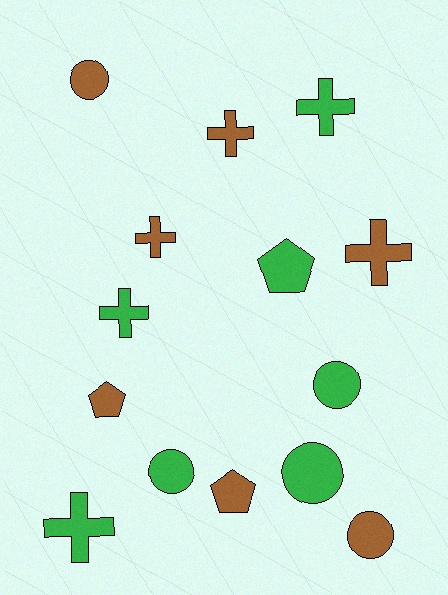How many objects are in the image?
There are 14 objects.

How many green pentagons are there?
There is 1 green pentagon.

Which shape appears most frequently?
Cross, with 6 objects.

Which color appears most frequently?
Green, with 7 objects.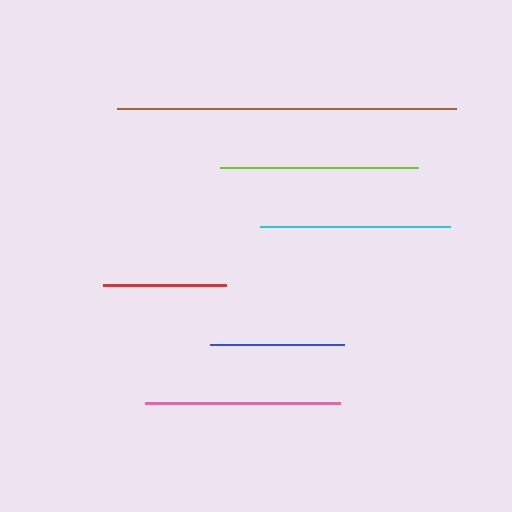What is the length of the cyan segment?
The cyan segment is approximately 190 pixels long.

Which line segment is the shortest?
The red line is the shortest at approximately 123 pixels.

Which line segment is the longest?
The brown line is the longest at approximately 340 pixels.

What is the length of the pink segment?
The pink segment is approximately 195 pixels long.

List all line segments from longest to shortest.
From longest to shortest: brown, lime, pink, cyan, blue, red.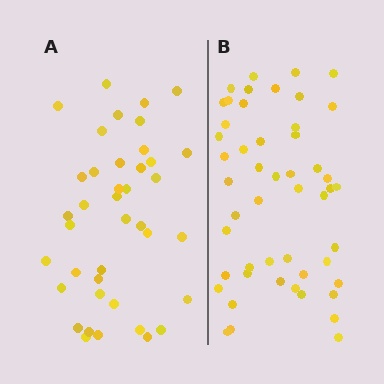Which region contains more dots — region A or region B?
Region B (the right region) has more dots.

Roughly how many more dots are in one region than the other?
Region B has roughly 10 or so more dots than region A.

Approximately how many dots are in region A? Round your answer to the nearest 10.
About 40 dots.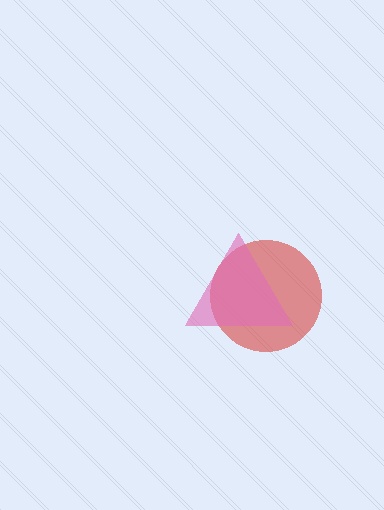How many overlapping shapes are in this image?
There are 2 overlapping shapes in the image.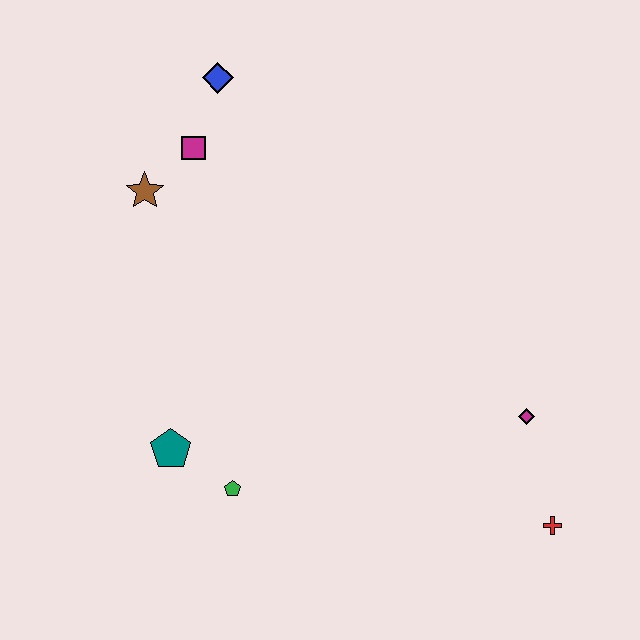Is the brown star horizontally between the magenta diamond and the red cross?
No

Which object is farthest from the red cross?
The blue diamond is farthest from the red cross.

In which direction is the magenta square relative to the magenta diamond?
The magenta square is to the left of the magenta diamond.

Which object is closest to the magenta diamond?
The red cross is closest to the magenta diamond.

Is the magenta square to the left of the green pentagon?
Yes